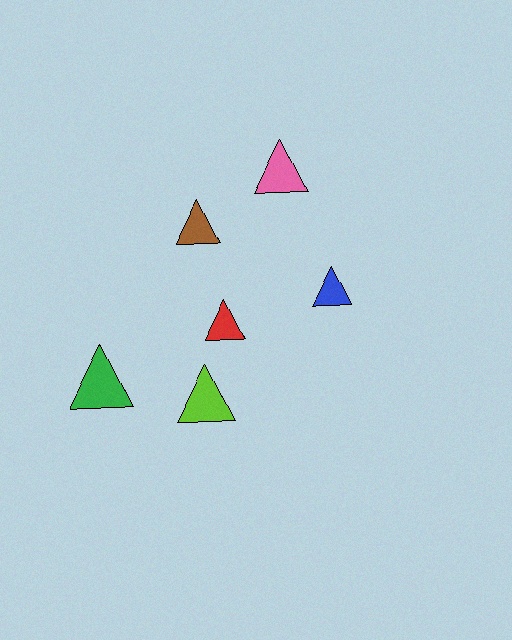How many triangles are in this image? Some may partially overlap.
There are 6 triangles.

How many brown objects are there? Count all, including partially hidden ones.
There is 1 brown object.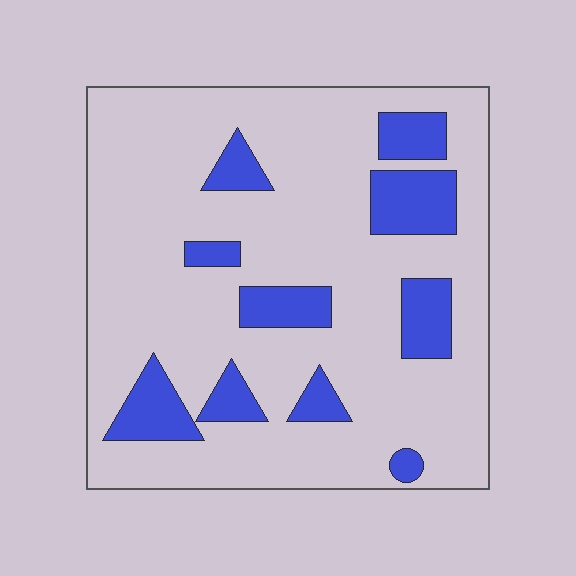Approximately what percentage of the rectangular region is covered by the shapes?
Approximately 20%.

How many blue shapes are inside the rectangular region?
10.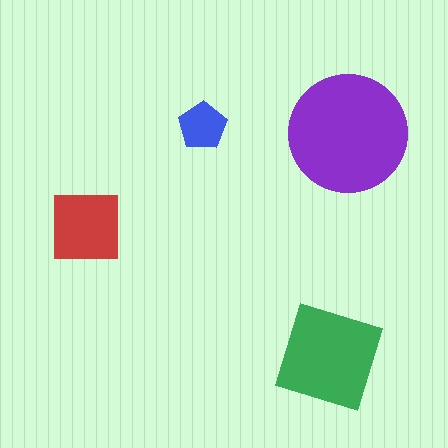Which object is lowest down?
The green diamond is bottommost.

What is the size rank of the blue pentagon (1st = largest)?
4th.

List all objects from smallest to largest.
The blue pentagon, the red square, the green diamond, the purple circle.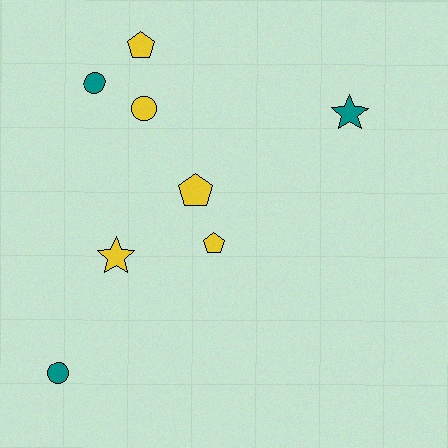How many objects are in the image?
There are 8 objects.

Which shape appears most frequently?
Circle, with 3 objects.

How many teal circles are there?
There are 2 teal circles.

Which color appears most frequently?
Yellow, with 5 objects.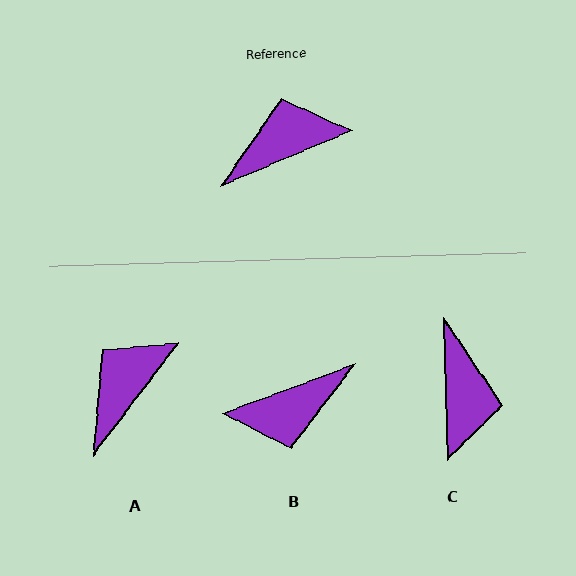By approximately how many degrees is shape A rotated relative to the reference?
Approximately 30 degrees counter-clockwise.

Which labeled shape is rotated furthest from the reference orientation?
B, about 178 degrees away.